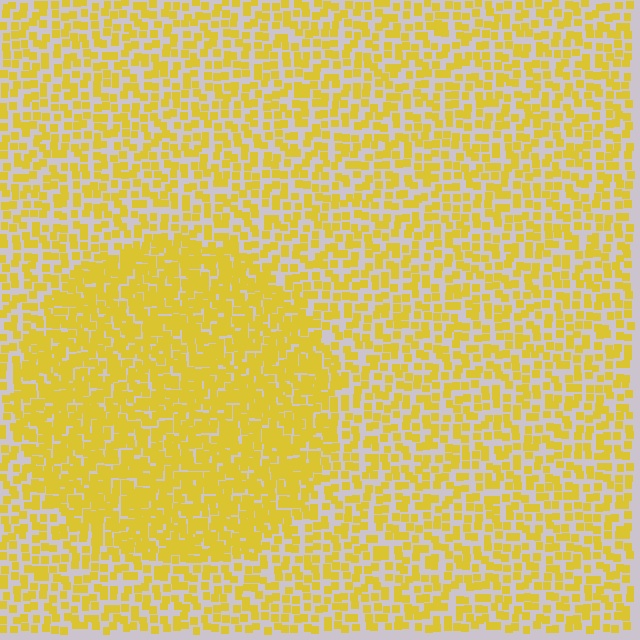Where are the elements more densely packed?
The elements are more densely packed inside the circle boundary.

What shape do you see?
I see a circle.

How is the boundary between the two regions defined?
The boundary is defined by a change in element density (approximately 1.8x ratio). All elements are the same color, size, and shape.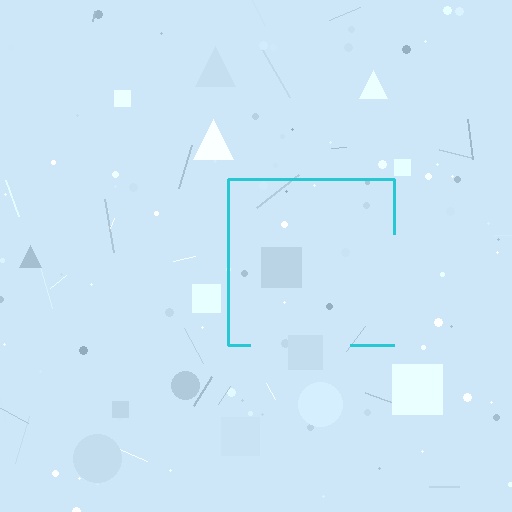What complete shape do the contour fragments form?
The contour fragments form a square.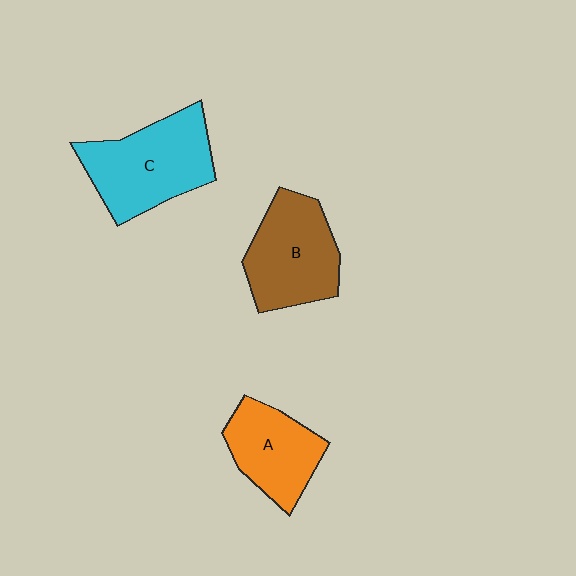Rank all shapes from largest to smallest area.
From largest to smallest: C (cyan), B (brown), A (orange).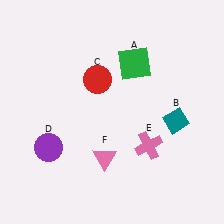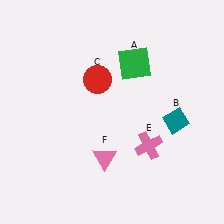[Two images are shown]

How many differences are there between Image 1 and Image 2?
There is 1 difference between the two images.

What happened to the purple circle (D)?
The purple circle (D) was removed in Image 2. It was in the bottom-left area of Image 1.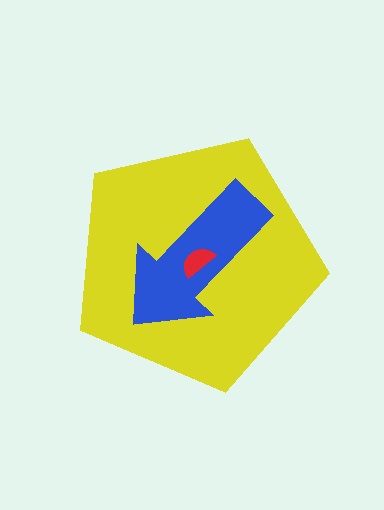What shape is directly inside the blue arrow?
The red semicircle.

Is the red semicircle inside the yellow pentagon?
Yes.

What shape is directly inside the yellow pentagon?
The blue arrow.